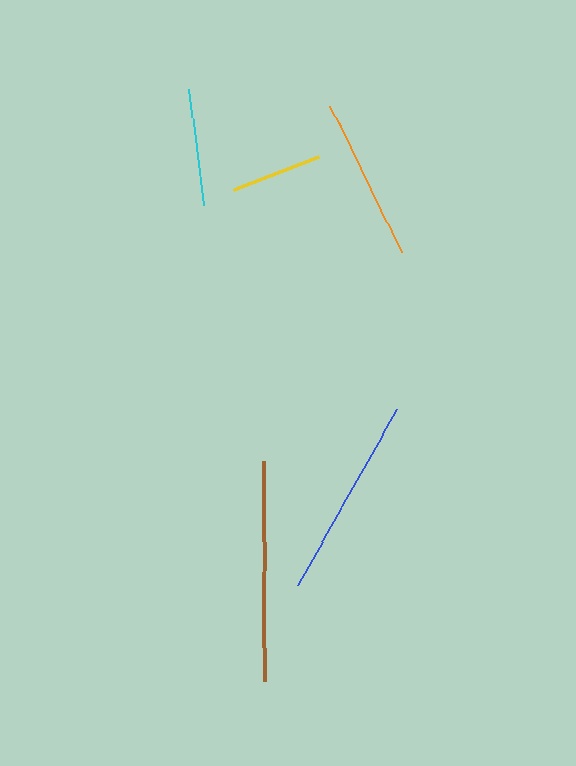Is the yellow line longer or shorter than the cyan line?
The cyan line is longer than the yellow line.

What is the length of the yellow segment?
The yellow segment is approximately 91 pixels long.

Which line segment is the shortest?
The yellow line is the shortest at approximately 91 pixels.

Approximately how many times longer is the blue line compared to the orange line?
The blue line is approximately 1.2 times the length of the orange line.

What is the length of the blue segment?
The blue segment is approximately 202 pixels long.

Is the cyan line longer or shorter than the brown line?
The brown line is longer than the cyan line.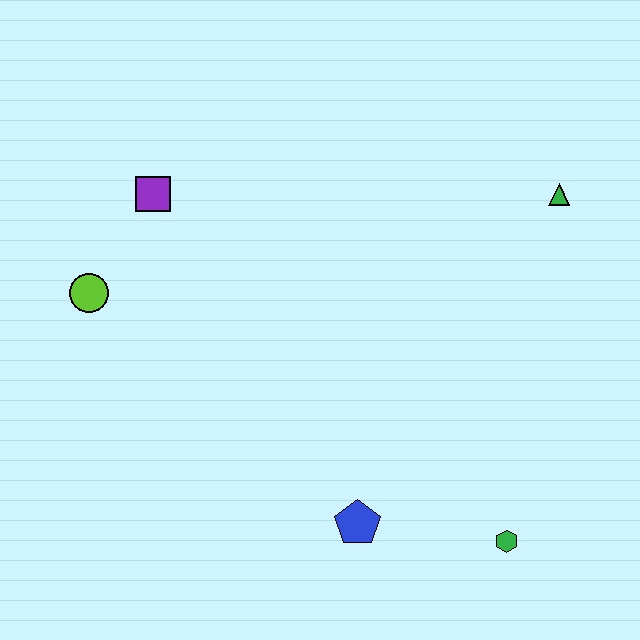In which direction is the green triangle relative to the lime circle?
The green triangle is to the right of the lime circle.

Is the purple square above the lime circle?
Yes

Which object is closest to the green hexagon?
The blue pentagon is closest to the green hexagon.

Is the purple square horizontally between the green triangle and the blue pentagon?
No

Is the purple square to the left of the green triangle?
Yes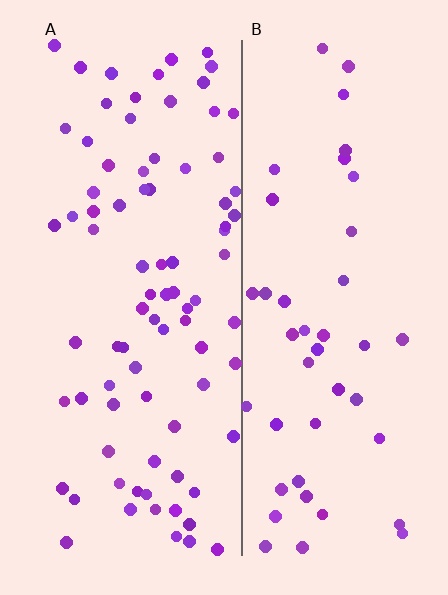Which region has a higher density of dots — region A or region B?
A (the left).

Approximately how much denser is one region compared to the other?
Approximately 1.9× — region A over region B.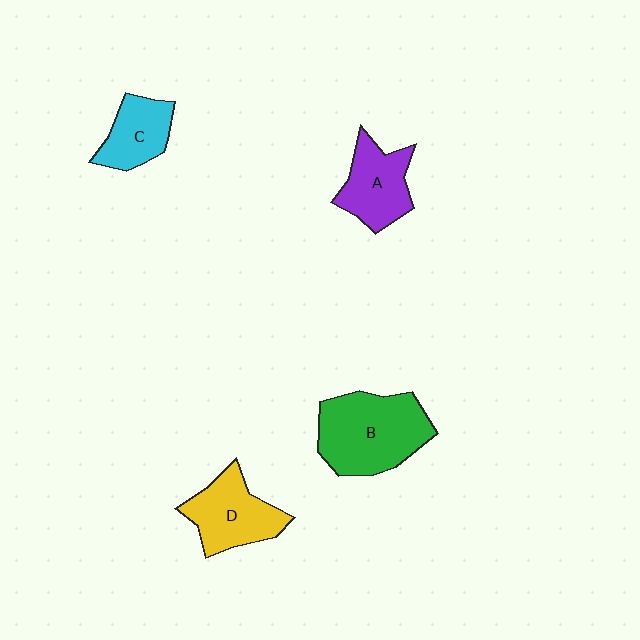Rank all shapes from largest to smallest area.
From largest to smallest: B (green), D (yellow), A (purple), C (cyan).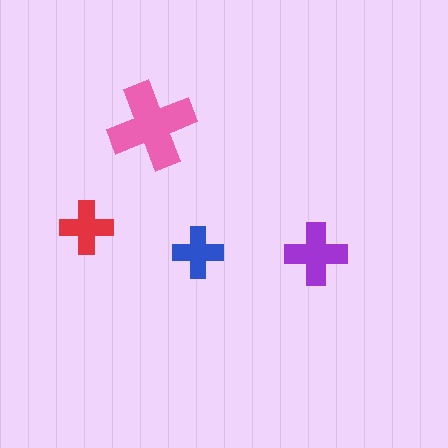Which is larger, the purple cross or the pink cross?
The pink one.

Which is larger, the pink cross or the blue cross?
The pink one.